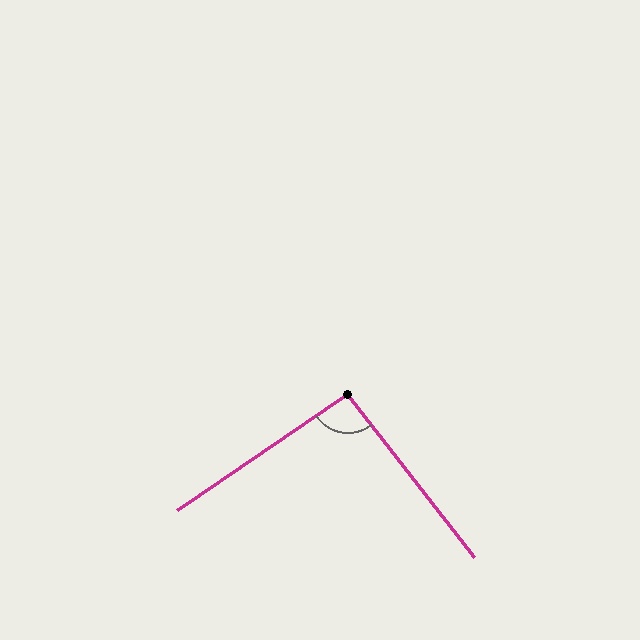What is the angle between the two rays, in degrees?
Approximately 94 degrees.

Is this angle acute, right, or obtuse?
It is approximately a right angle.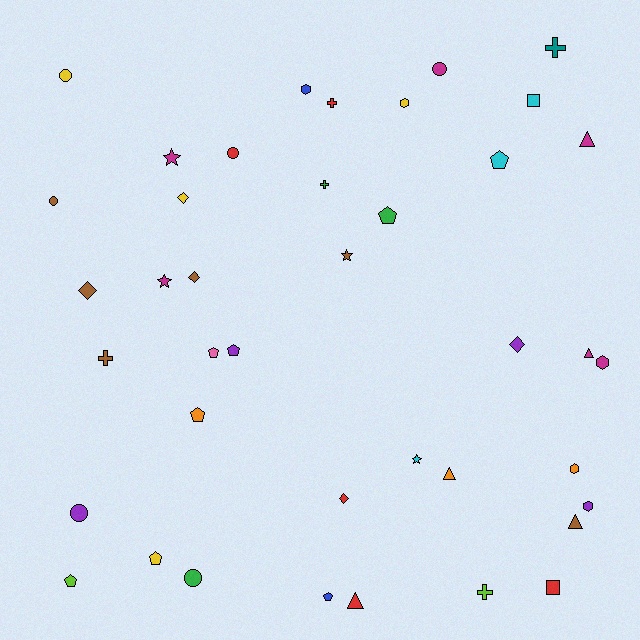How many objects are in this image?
There are 40 objects.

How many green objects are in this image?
There are 3 green objects.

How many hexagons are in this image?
There are 5 hexagons.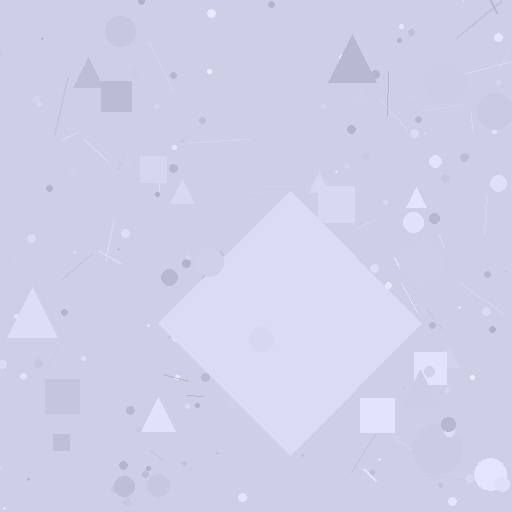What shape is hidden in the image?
A diamond is hidden in the image.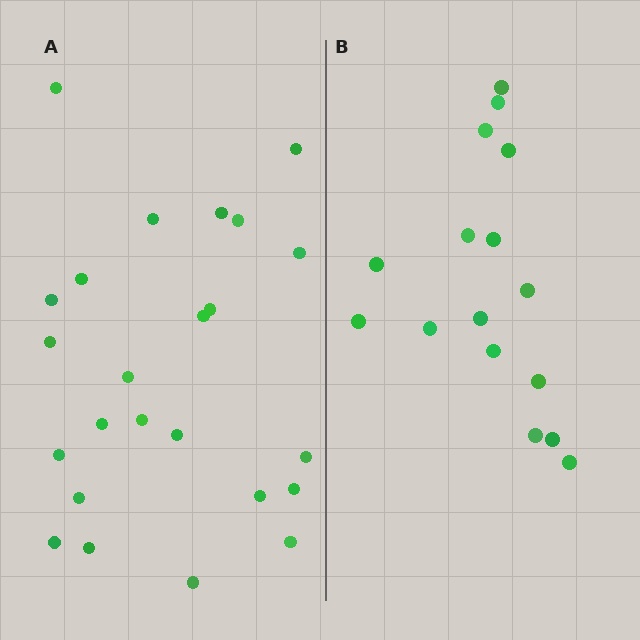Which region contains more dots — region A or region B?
Region A (the left region) has more dots.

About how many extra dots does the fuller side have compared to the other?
Region A has roughly 8 or so more dots than region B.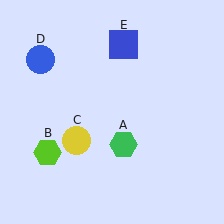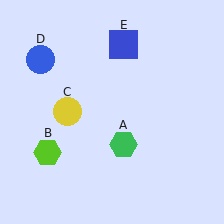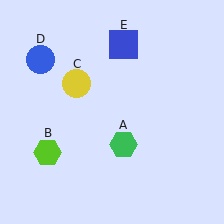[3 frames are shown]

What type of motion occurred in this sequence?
The yellow circle (object C) rotated clockwise around the center of the scene.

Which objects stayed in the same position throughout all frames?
Green hexagon (object A) and lime hexagon (object B) and blue circle (object D) and blue square (object E) remained stationary.